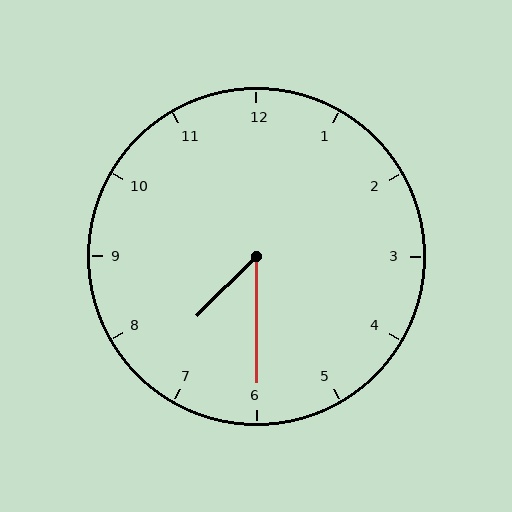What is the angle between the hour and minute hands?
Approximately 45 degrees.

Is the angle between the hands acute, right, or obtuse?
It is acute.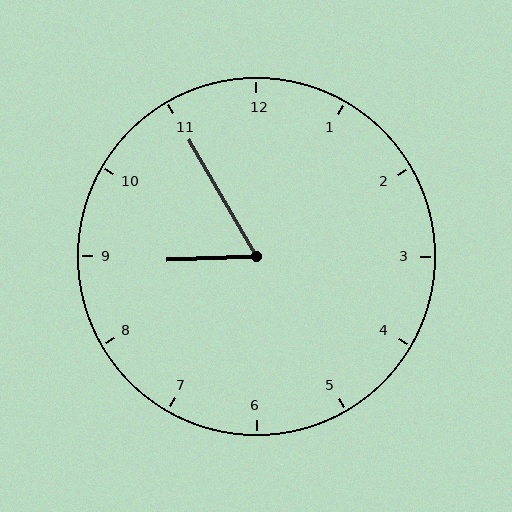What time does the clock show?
8:55.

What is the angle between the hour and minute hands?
Approximately 62 degrees.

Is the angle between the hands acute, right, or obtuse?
It is acute.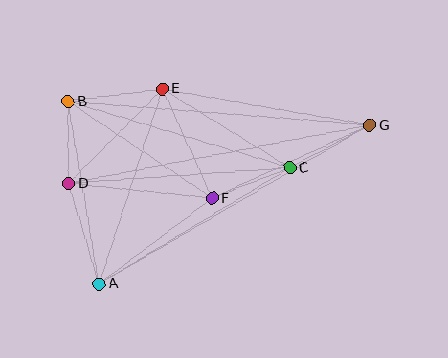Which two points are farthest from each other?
Points A and G are farthest from each other.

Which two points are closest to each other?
Points B and D are closest to each other.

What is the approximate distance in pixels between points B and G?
The distance between B and G is approximately 303 pixels.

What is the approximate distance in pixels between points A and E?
The distance between A and E is approximately 205 pixels.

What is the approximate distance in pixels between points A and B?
The distance between A and B is approximately 184 pixels.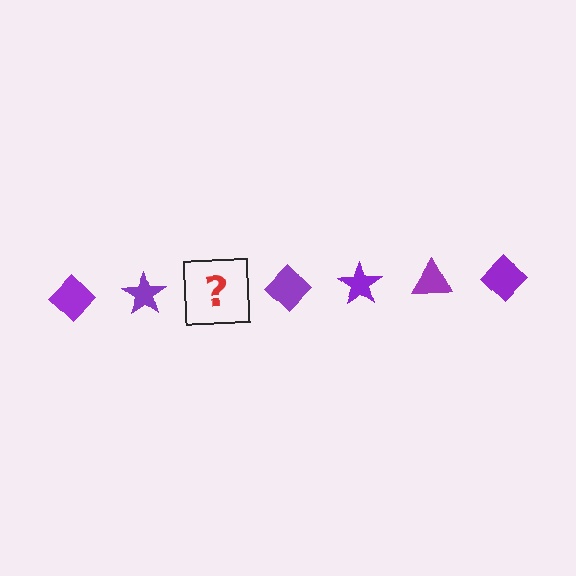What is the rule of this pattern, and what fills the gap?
The rule is that the pattern cycles through diamond, star, triangle shapes in purple. The gap should be filled with a purple triangle.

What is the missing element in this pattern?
The missing element is a purple triangle.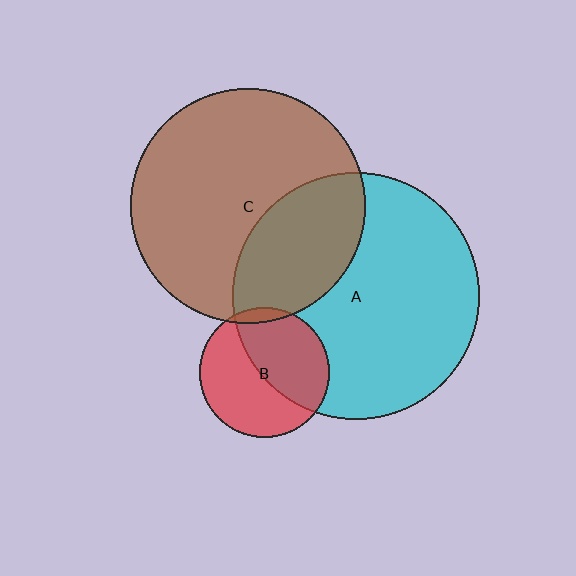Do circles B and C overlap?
Yes.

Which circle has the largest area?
Circle A (cyan).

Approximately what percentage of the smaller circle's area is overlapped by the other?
Approximately 5%.